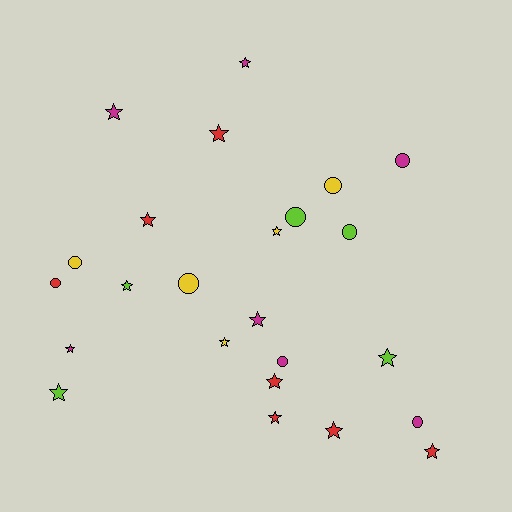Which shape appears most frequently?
Star, with 15 objects.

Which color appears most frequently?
Magenta, with 7 objects.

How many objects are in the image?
There are 24 objects.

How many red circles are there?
There is 1 red circle.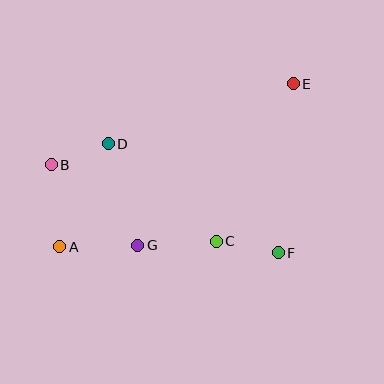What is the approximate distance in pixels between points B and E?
The distance between B and E is approximately 255 pixels.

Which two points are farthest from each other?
Points A and E are farthest from each other.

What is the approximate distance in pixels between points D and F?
The distance between D and F is approximately 202 pixels.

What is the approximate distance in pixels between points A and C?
The distance between A and C is approximately 157 pixels.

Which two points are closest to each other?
Points B and D are closest to each other.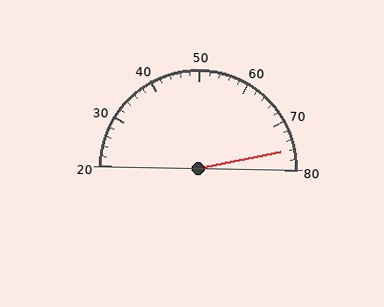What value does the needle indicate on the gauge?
The needle indicates approximately 76.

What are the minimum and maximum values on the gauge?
The gauge ranges from 20 to 80.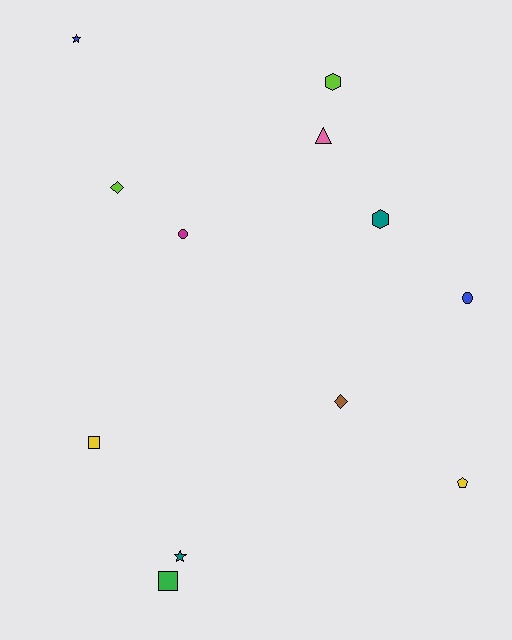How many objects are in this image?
There are 12 objects.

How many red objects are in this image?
There are no red objects.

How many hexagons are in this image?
There are 2 hexagons.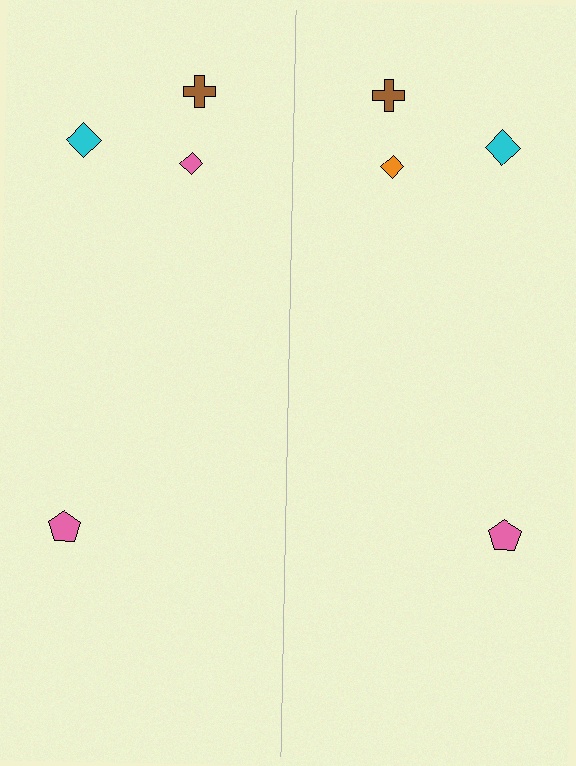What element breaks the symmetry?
The orange diamond on the right side breaks the symmetry — its mirror counterpart is pink.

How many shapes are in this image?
There are 8 shapes in this image.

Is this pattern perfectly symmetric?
No, the pattern is not perfectly symmetric. The orange diamond on the right side breaks the symmetry — its mirror counterpart is pink.